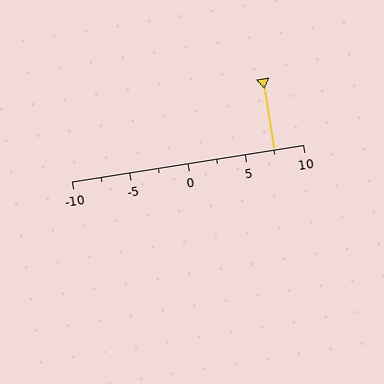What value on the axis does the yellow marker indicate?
The marker indicates approximately 7.5.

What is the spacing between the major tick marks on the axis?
The major ticks are spaced 5 apart.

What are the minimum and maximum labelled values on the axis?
The axis runs from -10 to 10.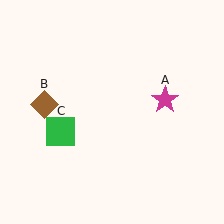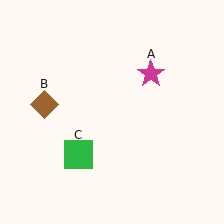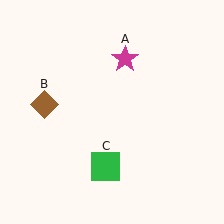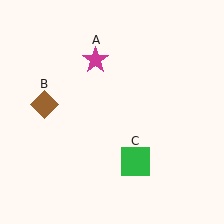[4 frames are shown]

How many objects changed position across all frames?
2 objects changed position: magenta star (object A), green square (object C).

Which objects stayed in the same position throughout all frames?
Brown diamond (object B) remained stationary.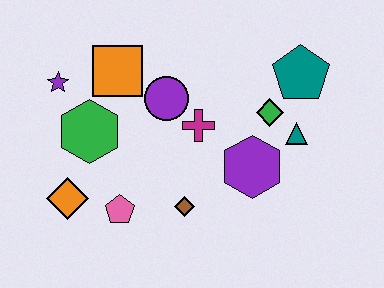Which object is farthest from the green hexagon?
The teal pentagon is farthest from the green hexagon.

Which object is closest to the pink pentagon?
The orange diamond is closest to the pink pentagon.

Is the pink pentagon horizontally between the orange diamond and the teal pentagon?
Yes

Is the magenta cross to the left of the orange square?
No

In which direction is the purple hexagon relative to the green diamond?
The purple hexagon is below the green diamond.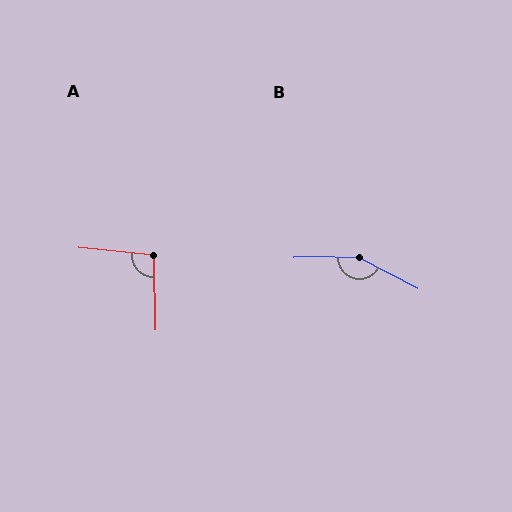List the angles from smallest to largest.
A (97°), B (151°).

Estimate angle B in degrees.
Approximately 151 degrees.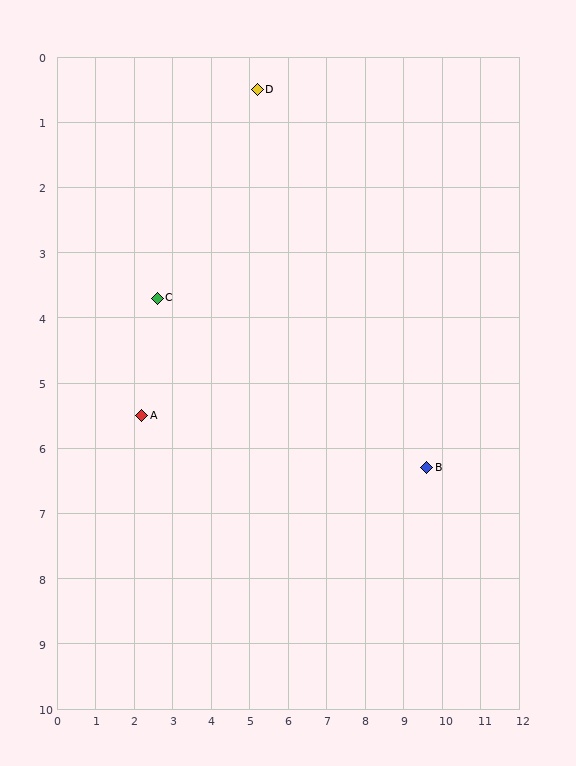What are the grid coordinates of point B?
Point B is at approximately (9.6, 6.3).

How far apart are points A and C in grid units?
Points A and C are about 1.8 grid units apart.